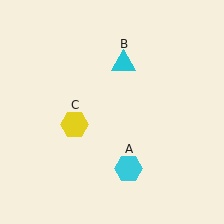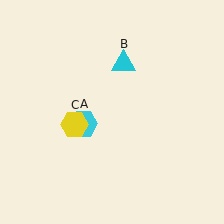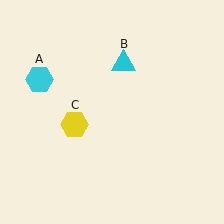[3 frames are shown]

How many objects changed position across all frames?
1 object changed position: cyan hexagon (object A).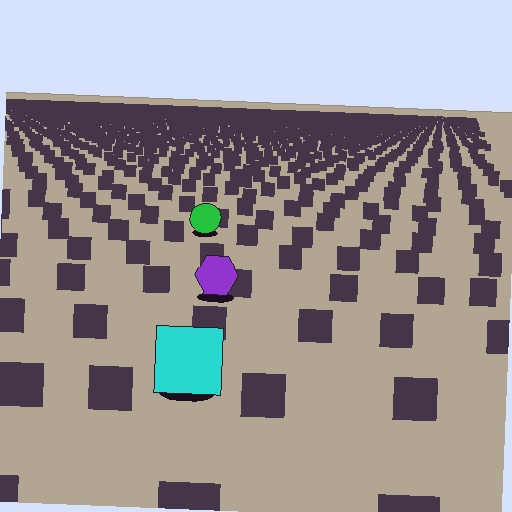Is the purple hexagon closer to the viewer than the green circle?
Yes. The purple hexagon is closer — you can tell from the texture gradient: the ground texture is coarser near it.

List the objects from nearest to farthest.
From nearest to farthest: the cyan square, the purple hexagon, the green circle.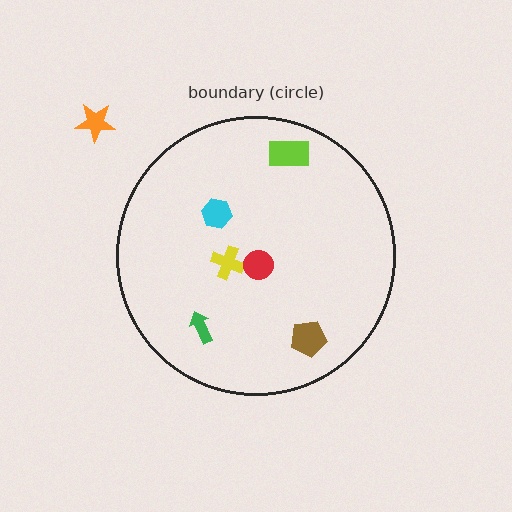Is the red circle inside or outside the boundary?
Inside.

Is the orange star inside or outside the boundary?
Outside.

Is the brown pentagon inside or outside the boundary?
Inside.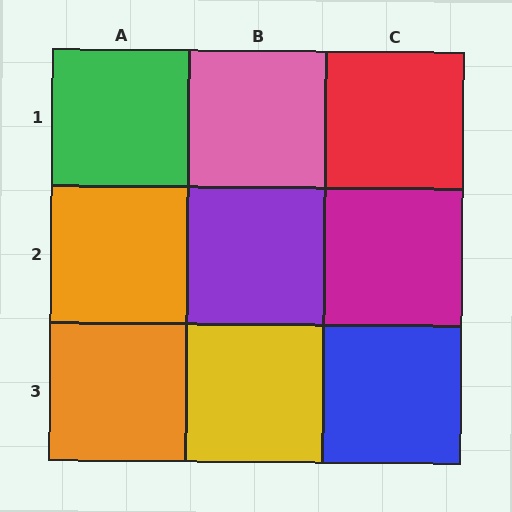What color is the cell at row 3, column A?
Orange.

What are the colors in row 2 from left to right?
Orange, purple, magenta.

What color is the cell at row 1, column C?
Red.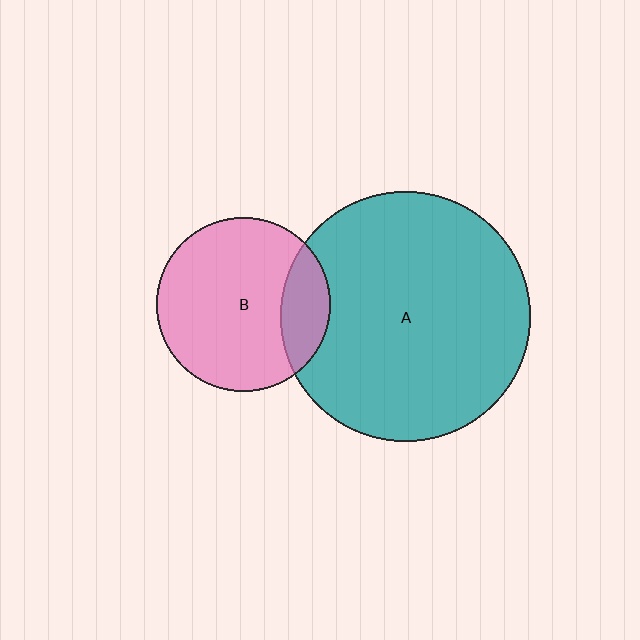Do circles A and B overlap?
Yes.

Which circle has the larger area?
Circle A (teal).